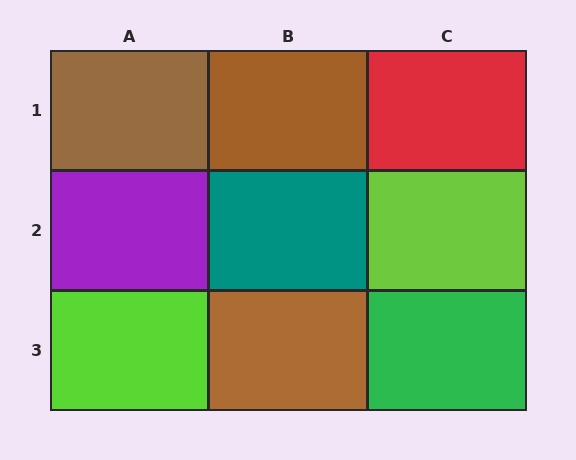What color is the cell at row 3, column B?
Brown.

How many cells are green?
1 cell is green.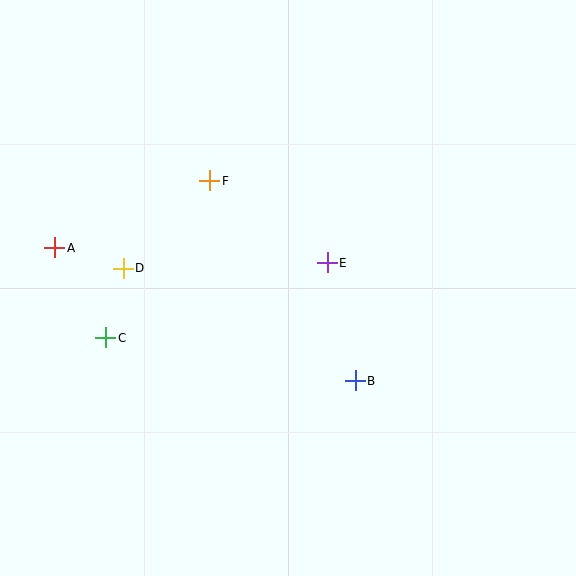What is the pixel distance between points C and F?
The distance between C and F is 188 pixels.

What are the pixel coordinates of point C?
Point C is at (106, 338).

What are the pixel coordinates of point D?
Point D is at (123, 268).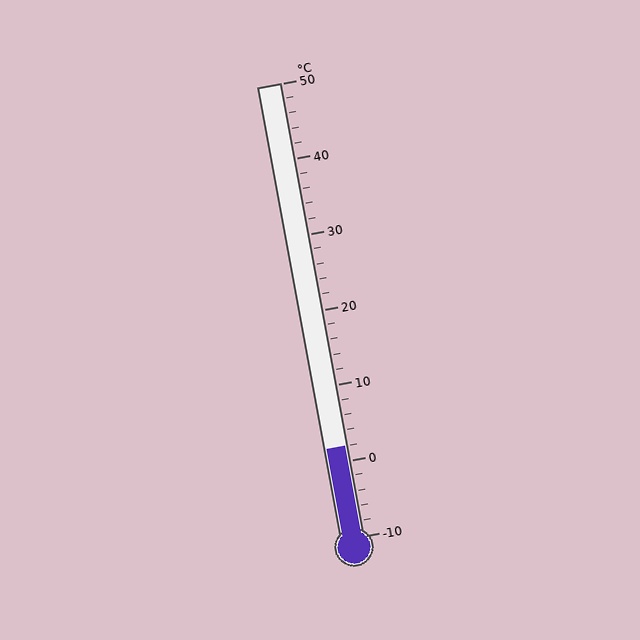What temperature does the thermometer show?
The thermometer shows approximately 2°C.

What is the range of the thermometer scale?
The thermometer scale ranges from -10°C to 50°C.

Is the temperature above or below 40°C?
The temperature is below 40°C.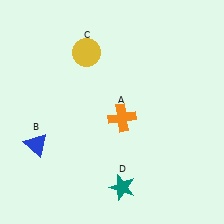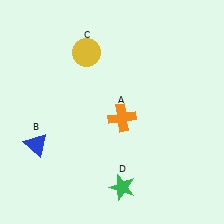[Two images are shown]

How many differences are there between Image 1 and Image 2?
There is 1 difference between the two images.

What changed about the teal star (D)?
In Image 1, D is teal. In Image 2, it changed to green.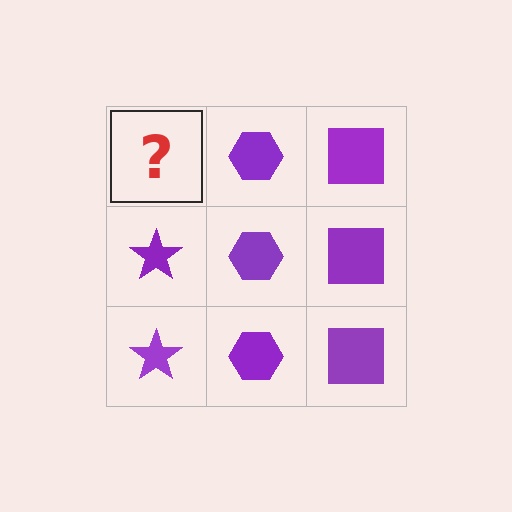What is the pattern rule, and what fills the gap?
The rule is that each column has a consistent shape. The gap should be filled with a purple star.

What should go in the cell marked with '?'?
The missing cell should contain a purple star.